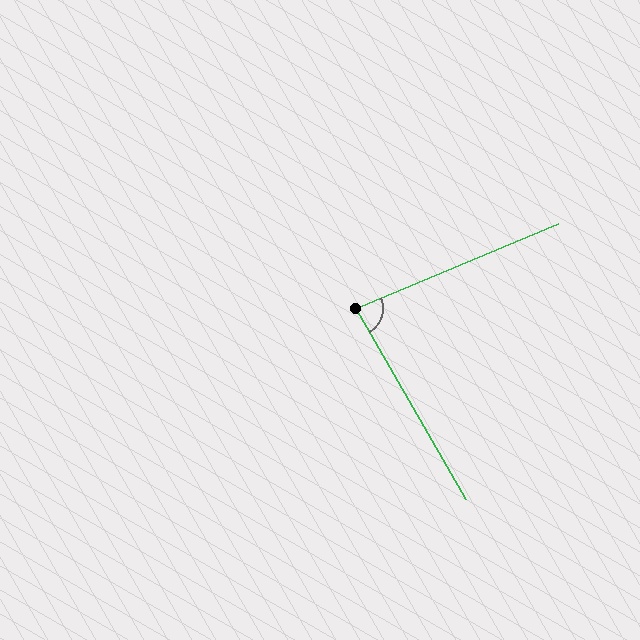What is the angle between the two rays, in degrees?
Approximately 83 degrees.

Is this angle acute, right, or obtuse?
It is acute.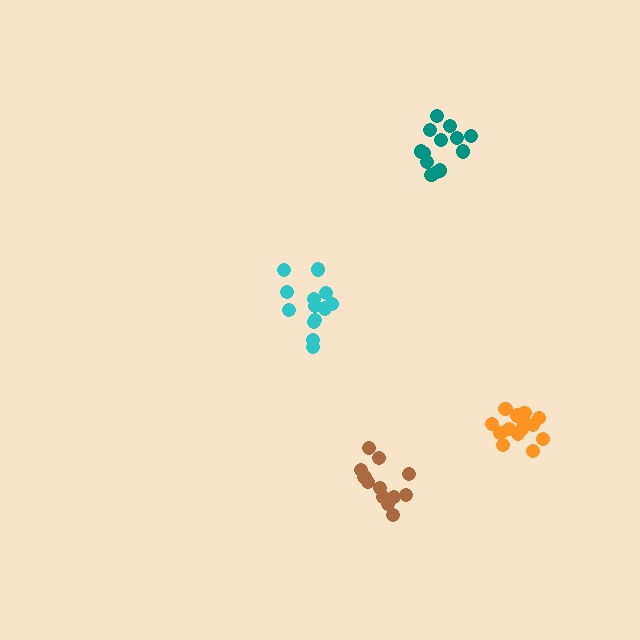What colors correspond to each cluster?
The clusters are colored: cyan, orange, teal, brown.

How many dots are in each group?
Group 1: 13 dots, Group 2: 15 dots, Group 3: 13 dots, Group 4: 12 dots (53 total).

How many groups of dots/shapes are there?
There are 4 groups.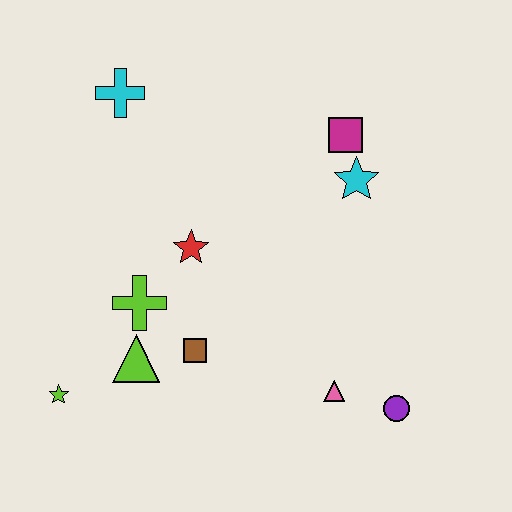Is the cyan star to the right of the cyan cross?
Yes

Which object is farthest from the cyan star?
The lime star is farthest from the cyan star.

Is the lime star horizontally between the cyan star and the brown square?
No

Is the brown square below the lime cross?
Yes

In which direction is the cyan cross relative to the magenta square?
The cyan cross is to the left of the magenta square.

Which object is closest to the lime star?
The lime triangle is closest to the lime star.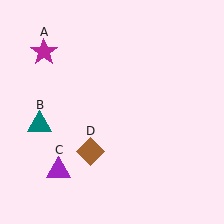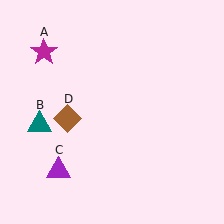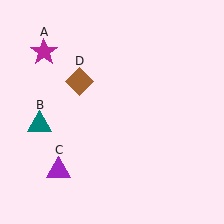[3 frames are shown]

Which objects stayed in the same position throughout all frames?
Magenta star (object A) and teal triangle (object B) and purple triangle (object C) remained stationary.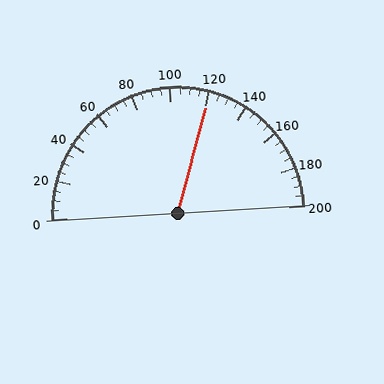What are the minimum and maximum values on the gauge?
The gauge ranges from 0 to 200.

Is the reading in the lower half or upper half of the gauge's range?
The reading is in the upper half of the range (0 to 200).